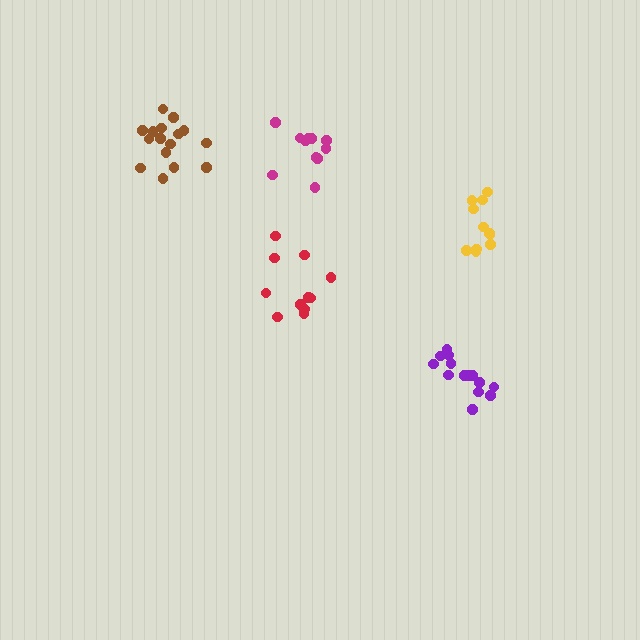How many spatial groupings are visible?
There are 5 spatial groupings.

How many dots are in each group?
Group 1: 11 dots, Group 2: 16 dots, Group 3: 11 dots, Group 4: 14 dots, Group 5: 11 dots (63 total).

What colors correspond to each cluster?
The clusters are colored: magenta, brown, yellow, purple, red.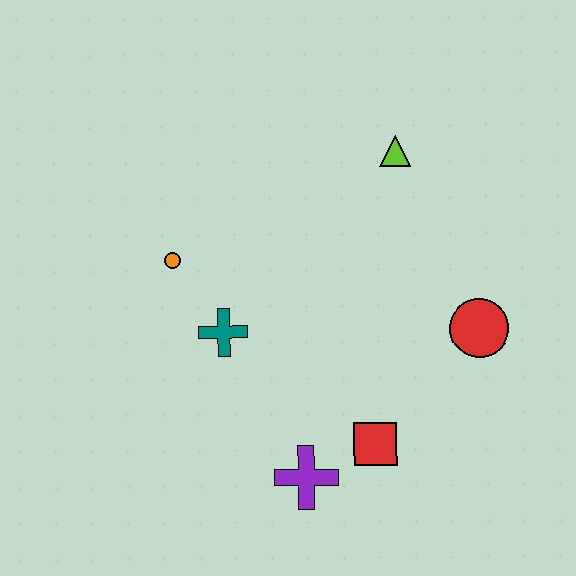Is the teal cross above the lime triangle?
No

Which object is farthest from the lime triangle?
The purple cross is farthest from the lime triangle.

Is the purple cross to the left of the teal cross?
No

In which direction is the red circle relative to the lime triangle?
The red circle is below the lime triangle.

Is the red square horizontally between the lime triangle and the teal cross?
Yes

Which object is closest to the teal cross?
The orange circle is closest to the teal cross.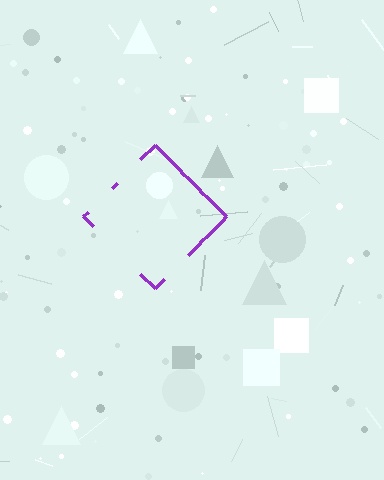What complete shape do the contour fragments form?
The contour fragments form a diamond.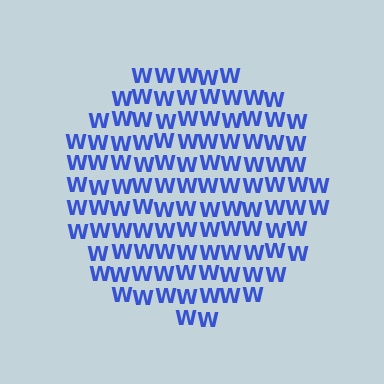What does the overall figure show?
The overall figure shows a circle.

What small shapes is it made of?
It is made of small letter W's.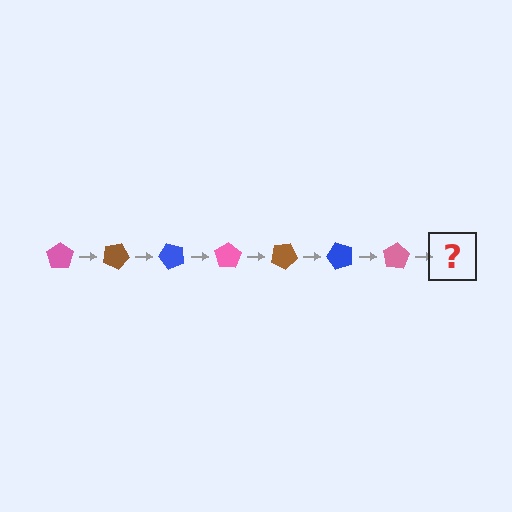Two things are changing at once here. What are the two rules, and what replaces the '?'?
The two rules are that it rotates 25 degrees each step and the color cycles through pink, brown, and blue. The '?' should be a brown pentagon, rotated 175 degrees from the start.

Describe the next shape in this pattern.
It should be a brown pentagon, rotated 175 degrees from the start.